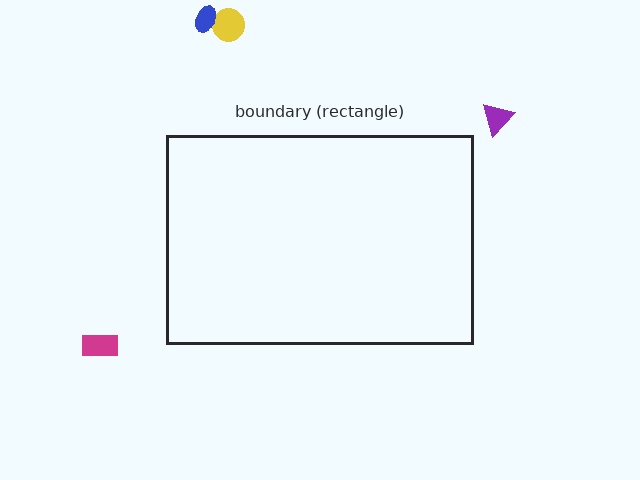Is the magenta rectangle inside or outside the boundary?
Outside.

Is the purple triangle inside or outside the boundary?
Outside.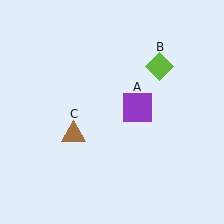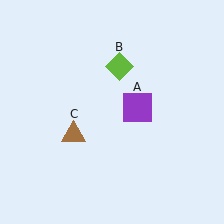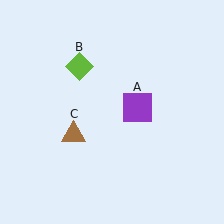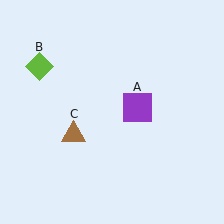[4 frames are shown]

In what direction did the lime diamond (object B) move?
The lime diamond (object B) moved left.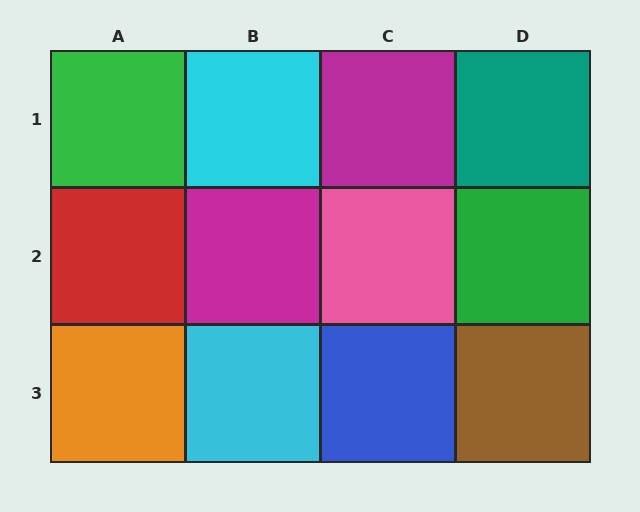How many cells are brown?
1 cell is brown.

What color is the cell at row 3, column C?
Blue.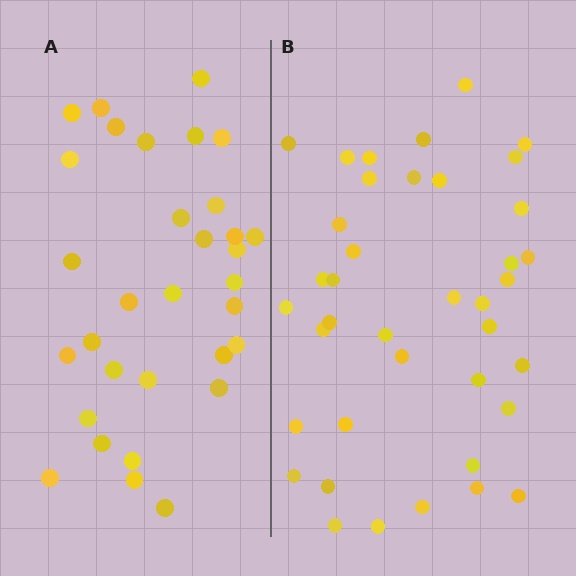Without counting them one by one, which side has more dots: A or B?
Region B (the right region) has more dots.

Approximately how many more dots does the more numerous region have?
Region B has roughly 8 or so more dots than region A.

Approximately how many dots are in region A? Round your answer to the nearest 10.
About 30 dots. (The exact count is 32, which rounds to 30.)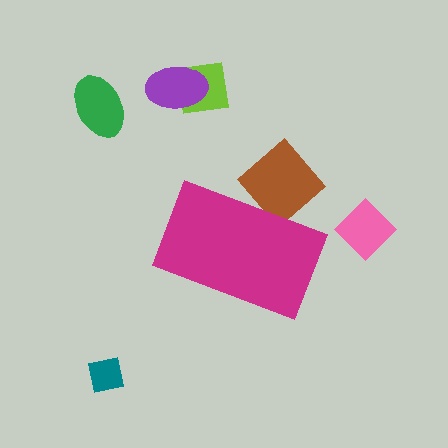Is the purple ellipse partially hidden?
No, the purple ellipse is fully visible.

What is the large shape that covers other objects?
A magenta rectangle.